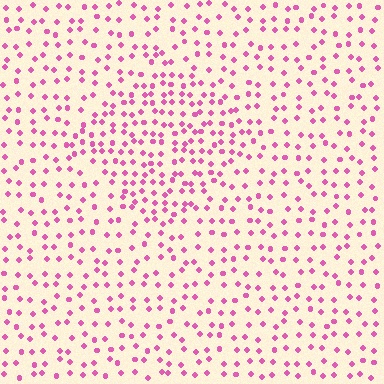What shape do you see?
I see a diamond.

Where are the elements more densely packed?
The elements are more densely packed inside the diamond boundary.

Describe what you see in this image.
The image contains small pink elements arranged at two different densities. A diamond-shaped region is visible where the elements are more densely packed than the surrounding area.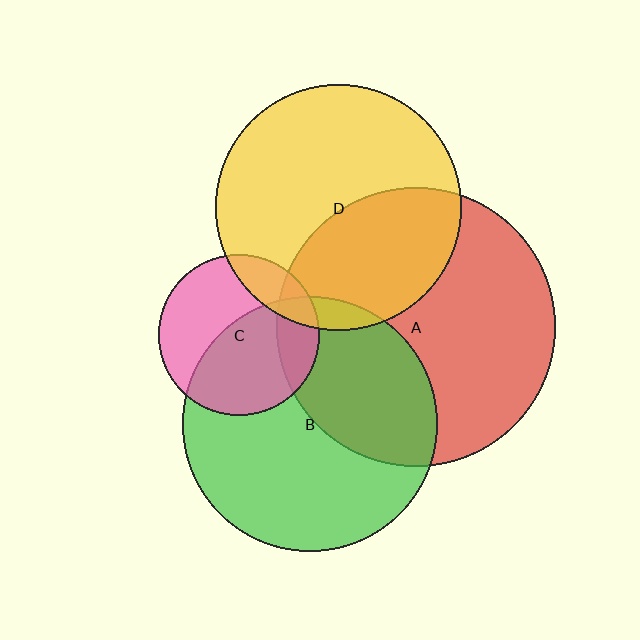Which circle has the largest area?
Circle A (red).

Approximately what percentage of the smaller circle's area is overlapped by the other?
Approximately 5%.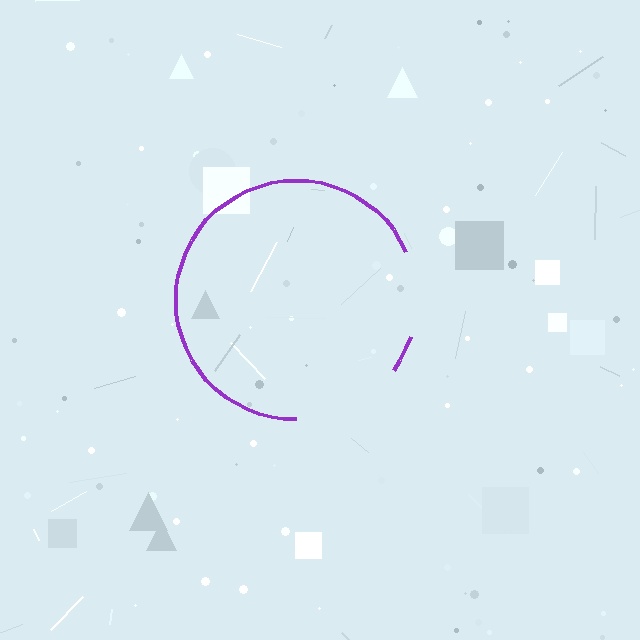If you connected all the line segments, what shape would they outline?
They would outline a circle.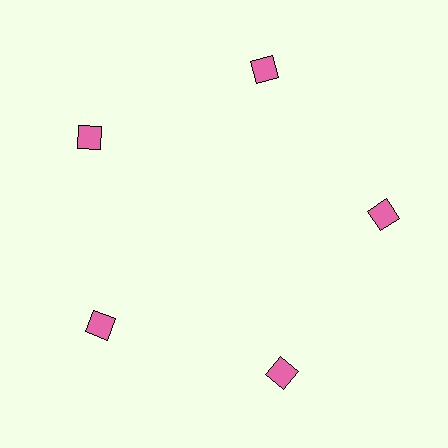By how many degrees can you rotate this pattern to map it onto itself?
The pattern maps onto itself every 72 degrees of rotation.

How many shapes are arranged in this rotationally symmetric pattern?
There are 5 shapes, arranged in 5 groups of 1.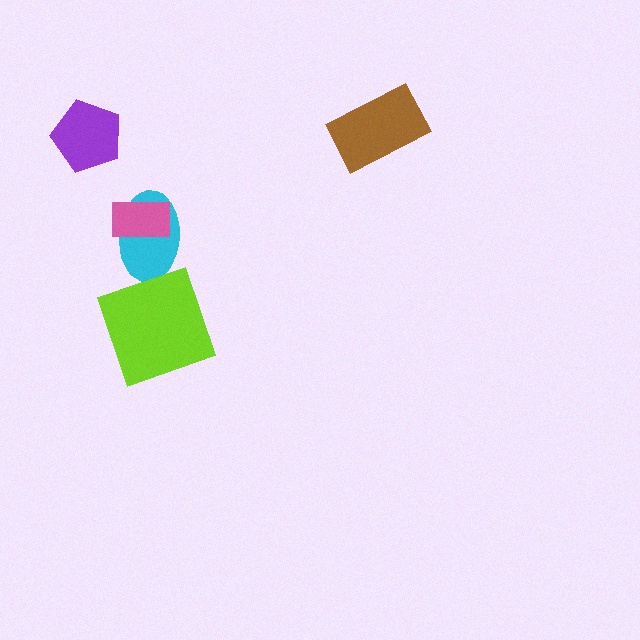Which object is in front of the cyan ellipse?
The pink rectangle is in front of the cyan ellipse.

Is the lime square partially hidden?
No, no other shape covers it.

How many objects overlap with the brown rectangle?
0 objects overlap with the brown rectangle.